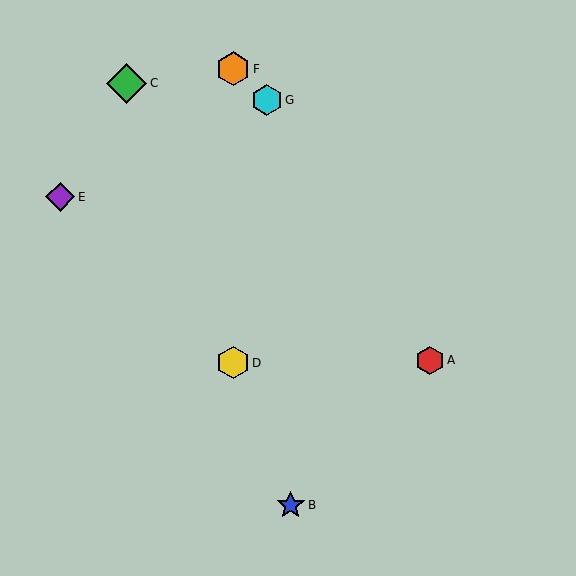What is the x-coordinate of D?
Object D is at x≈233.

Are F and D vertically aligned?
Yes, both are at x≈233.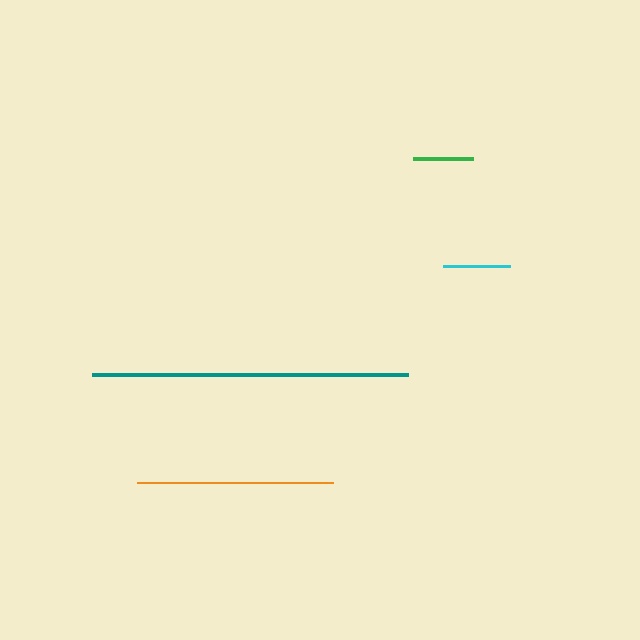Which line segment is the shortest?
The green line is the shortest at approximately 60 pixels.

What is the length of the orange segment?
The orange segment is approximately 196 pixels long.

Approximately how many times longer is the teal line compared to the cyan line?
The teal line is approximately 4.7 times the length of the cyan line.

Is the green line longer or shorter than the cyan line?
The cyan line is longer than the green line.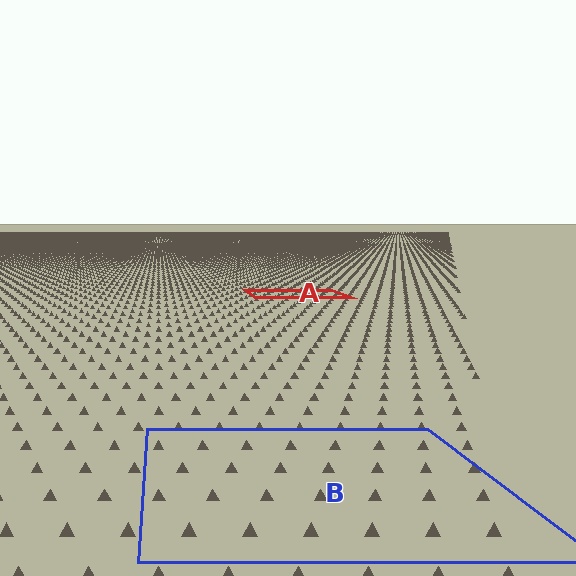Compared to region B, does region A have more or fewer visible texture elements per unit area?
Region A has more texture elements per unit area — they are packed more densely because it is farther away.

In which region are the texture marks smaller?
The texture marks are smaller in region A, because it is farther away.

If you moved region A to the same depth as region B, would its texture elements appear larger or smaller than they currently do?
They would appear larger. At a closer depth, the same texture elements are projected at a bigger on-screen size.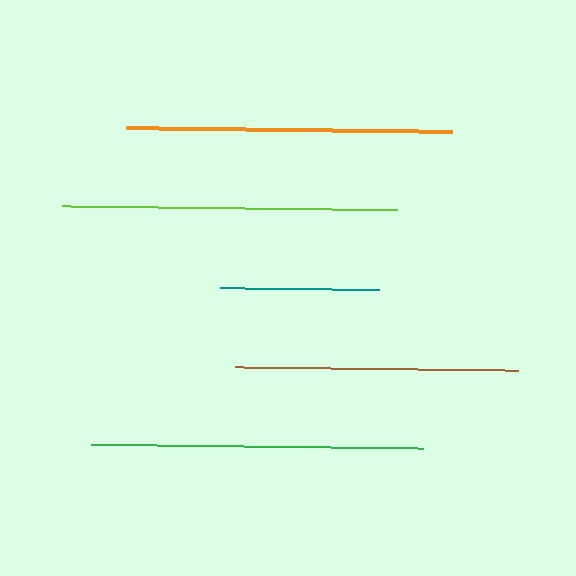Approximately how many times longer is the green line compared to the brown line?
The green line is approximately 1.2 times the length of the brown line.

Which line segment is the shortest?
The teal line is the shortest at approximately 159 pixels.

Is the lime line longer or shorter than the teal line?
The lime line is longer than the teal line.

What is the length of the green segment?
The green segment is approximately 332 pixels long.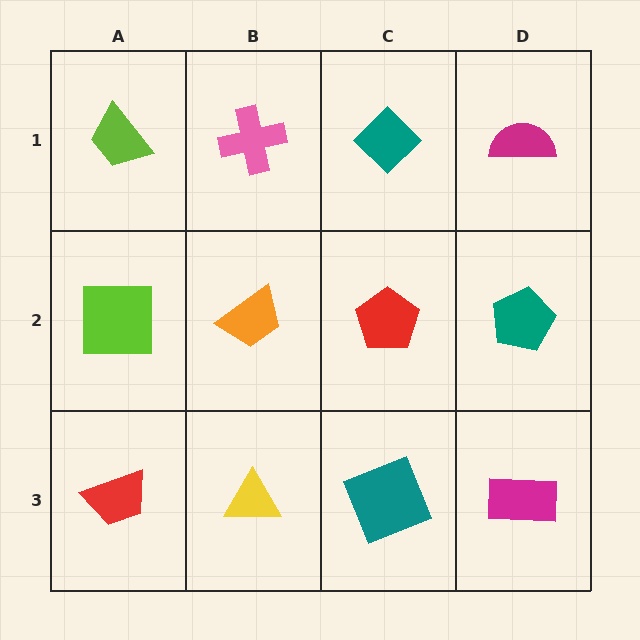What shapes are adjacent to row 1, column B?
An orange trapezoid (row 2, column B), a lime trapezoid (row 1, column A), a teal diamond (row 1, column C).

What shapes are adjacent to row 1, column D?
A teal pentagon (row 2, column D), a teal diamond (row 1, column C).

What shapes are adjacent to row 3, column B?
An orange trapezoid (row 2, column B), a red trapezoid (row 3, column A), a teal square (row 3, column C).